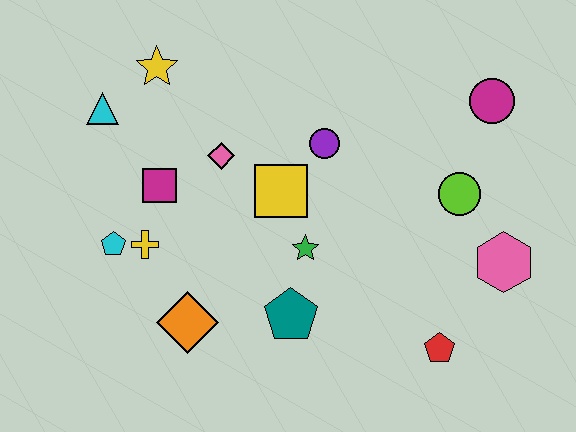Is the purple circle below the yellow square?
No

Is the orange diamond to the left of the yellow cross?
No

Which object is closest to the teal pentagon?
The green star is closest to the teal pentagon.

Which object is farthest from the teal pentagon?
The magenta circle is farthest from the teal pentagon.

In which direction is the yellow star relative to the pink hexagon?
The yellow star is to the left of the pink hexagon.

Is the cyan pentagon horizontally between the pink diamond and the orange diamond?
No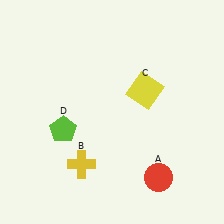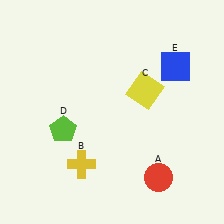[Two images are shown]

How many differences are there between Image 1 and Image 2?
There is 1 difference between the two images.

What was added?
A blue square (E) was added in Image 2.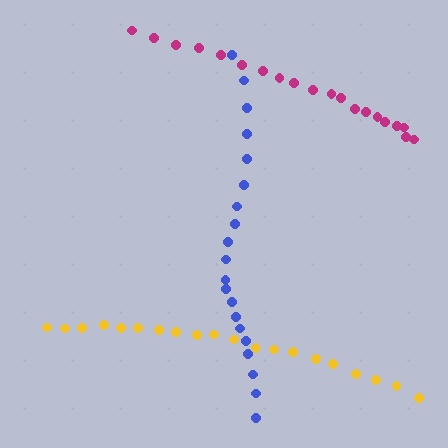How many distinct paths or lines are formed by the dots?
There are 3 distinct paths.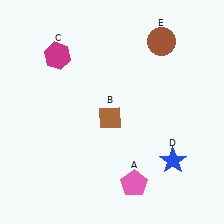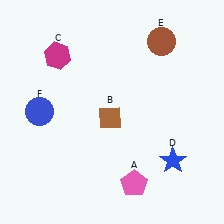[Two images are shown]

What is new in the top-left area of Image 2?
A blue circle (F) was added in the top-left area of Image 2.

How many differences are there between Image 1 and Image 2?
There is 1 difference between the two images.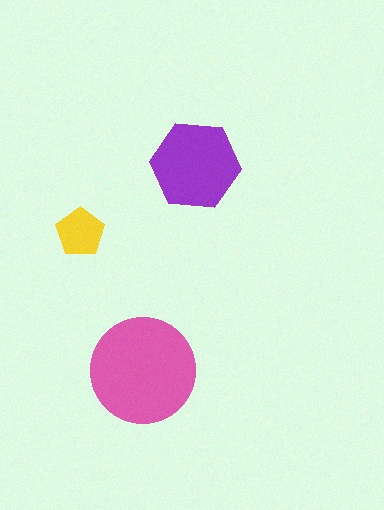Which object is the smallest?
The yellow pentagon.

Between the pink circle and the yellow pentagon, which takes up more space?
The pink circle.